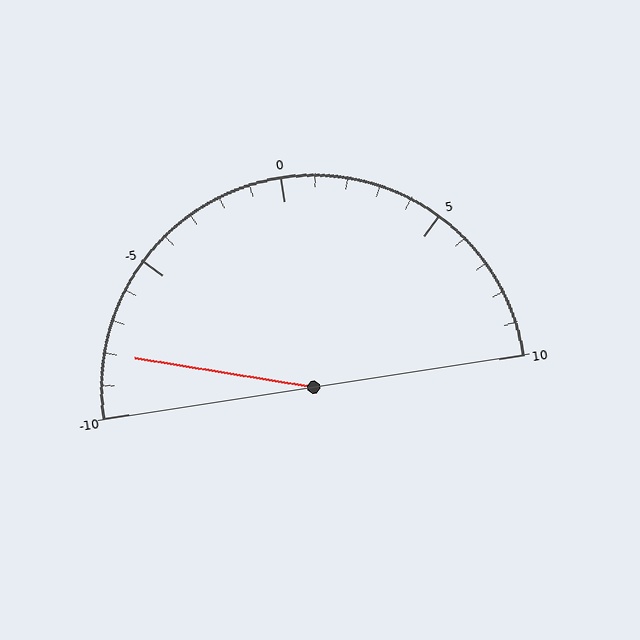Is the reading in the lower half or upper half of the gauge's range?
The reading is in the lower half of the range (-10 to 10).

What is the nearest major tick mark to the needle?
The nearest major tick mark is -10.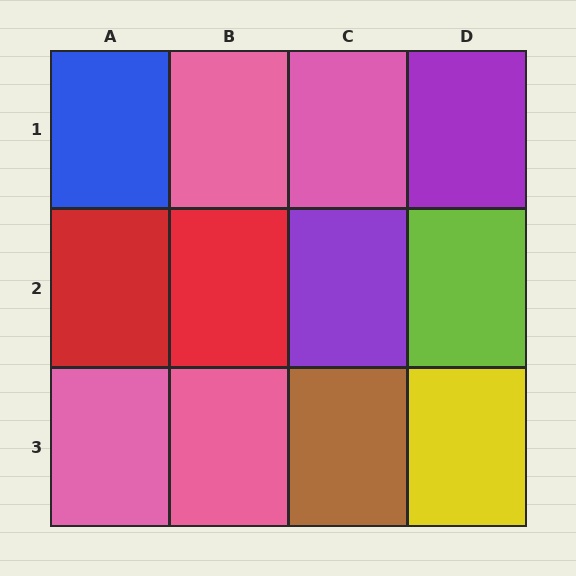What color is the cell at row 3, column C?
Brown.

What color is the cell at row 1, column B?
Pink.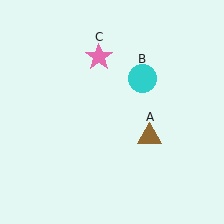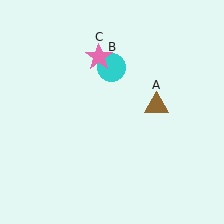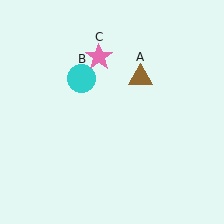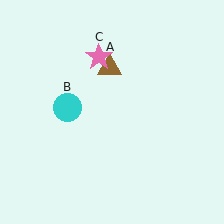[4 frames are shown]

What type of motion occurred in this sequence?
The brown triangle (object A), cyan circle (object B) rotated counterclockwise around the center of the scene.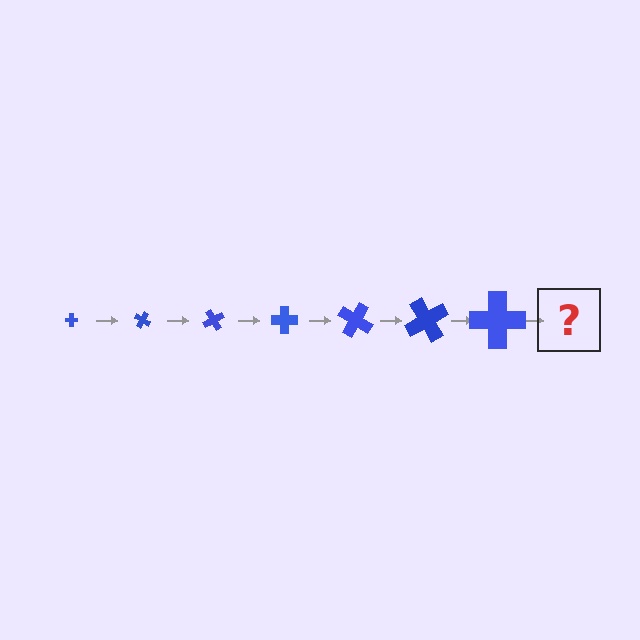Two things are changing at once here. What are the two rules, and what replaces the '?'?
The two rules are that the cross grows larger each step and it rotates 30 degrees each step. The '?' should be a cross, larger than the previous one and rotated 210 degrees from the start.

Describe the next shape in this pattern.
It should be a cross, larger than the previous one and rotated 210 degrees from the start.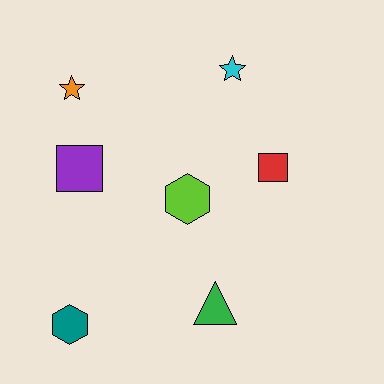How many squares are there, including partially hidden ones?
There are 2 squares.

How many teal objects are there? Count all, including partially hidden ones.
There is 1 teal object.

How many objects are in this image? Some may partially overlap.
There are 7 objects.